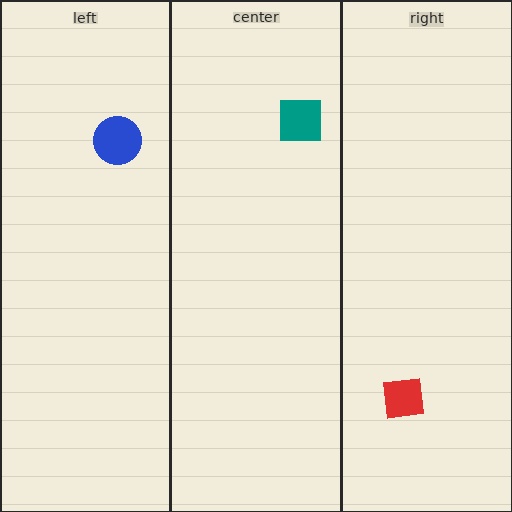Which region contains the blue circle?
The left region.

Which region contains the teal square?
The center region.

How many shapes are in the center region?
1.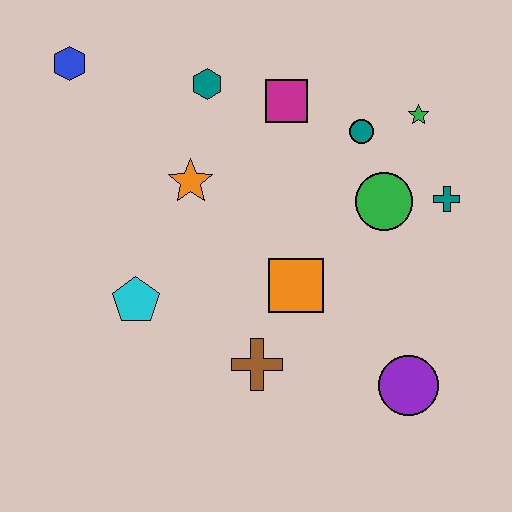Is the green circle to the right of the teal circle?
Yes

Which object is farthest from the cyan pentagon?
The green star is farthest from the cyan pentagon.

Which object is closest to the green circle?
The teal cross is closest to the green circle.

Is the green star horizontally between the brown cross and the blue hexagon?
No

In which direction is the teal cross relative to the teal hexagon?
The teal cross is to the right of the teal hexagon.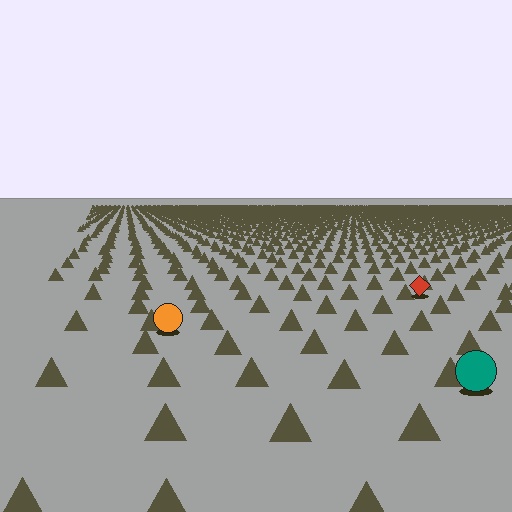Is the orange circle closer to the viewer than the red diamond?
Yes. The orange circle is closer — you can tell from the texture gradient: the ground texture is coarser near it.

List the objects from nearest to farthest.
From nearest to farthest: the teal circle, the orange circle, the red diamond.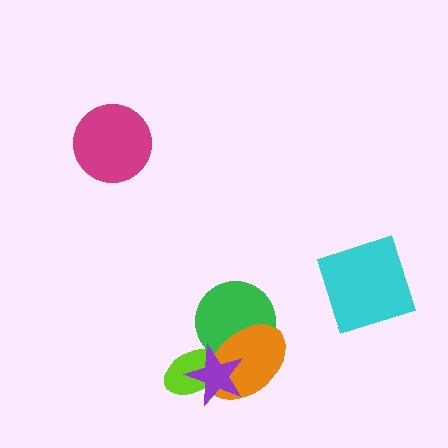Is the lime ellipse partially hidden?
Yes, it is partially covered by another shape.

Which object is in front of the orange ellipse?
The purple star is in front of the orange ellipse.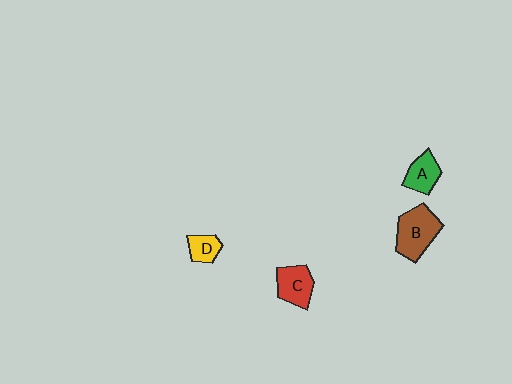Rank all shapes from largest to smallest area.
From largest to smallest: B (brown), C (red), A (green), D (yellow).